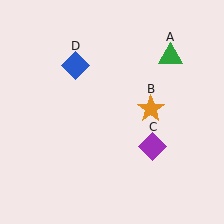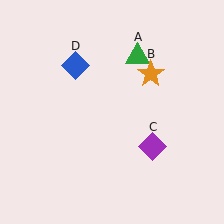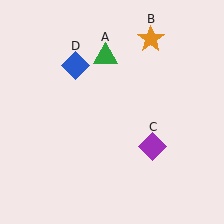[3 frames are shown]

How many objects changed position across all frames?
2 objects changed position: green triangle (object A), orange star (object B).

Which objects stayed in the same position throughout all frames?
Purple diamond (object C) and blue diamond (object D) remained stationary.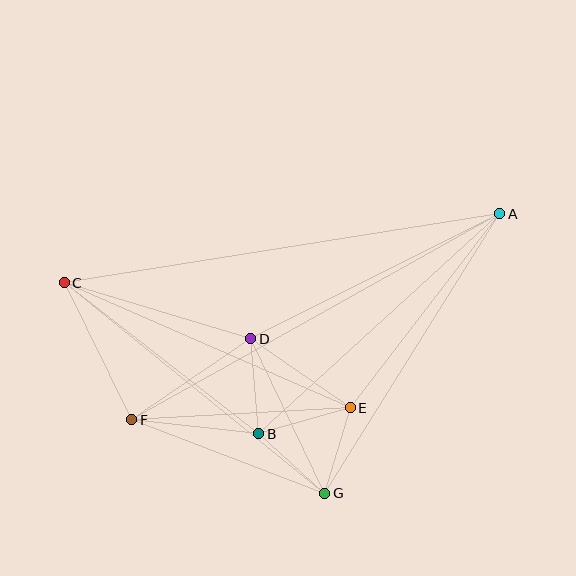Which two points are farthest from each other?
Points A and C are farthest from each other.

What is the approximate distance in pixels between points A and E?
The distance between A and E is approximately 245 pixels.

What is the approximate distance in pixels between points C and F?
The distance between C and F is approximately 153 pixels.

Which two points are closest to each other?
Points B and G are closest to each other.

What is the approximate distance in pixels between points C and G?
The distance between C and G is approximately 335 pixels.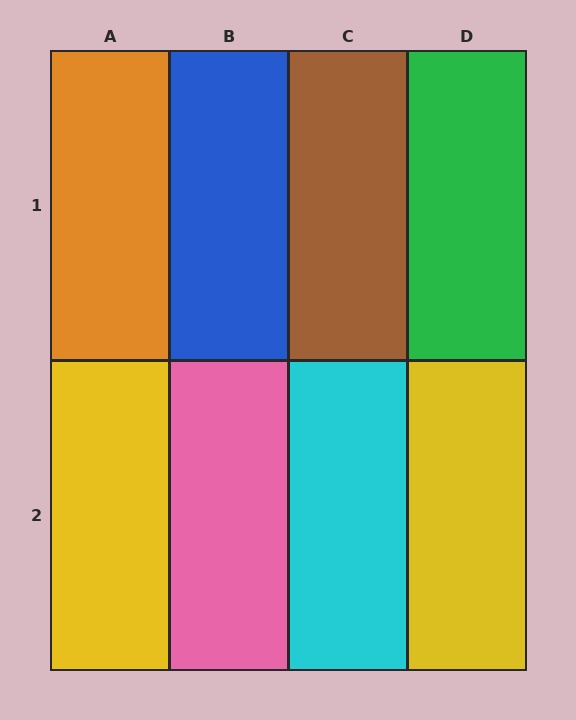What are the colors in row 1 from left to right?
Orange, blue, brown, green.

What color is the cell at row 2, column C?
Cyan.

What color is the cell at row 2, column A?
Yellow.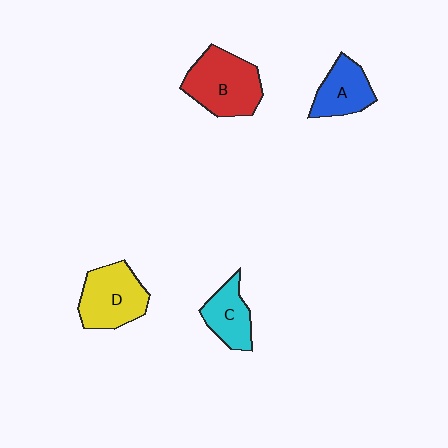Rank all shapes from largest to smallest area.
From largest to smallest: B (red), D (yellow), A (blue), C (cyan).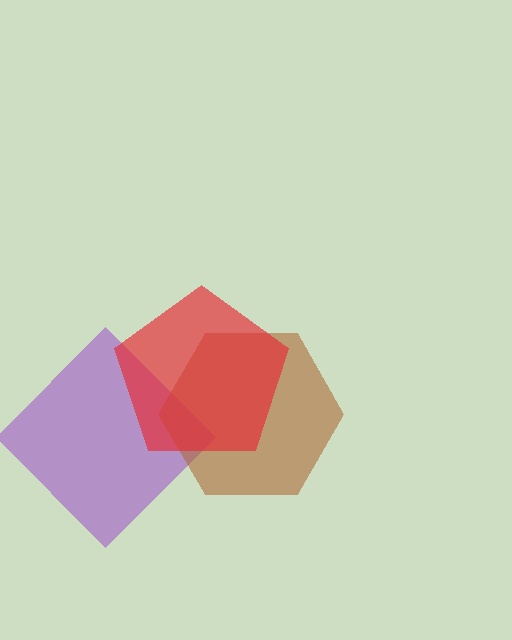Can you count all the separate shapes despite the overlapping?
Yes, there are 3 separate shapes.